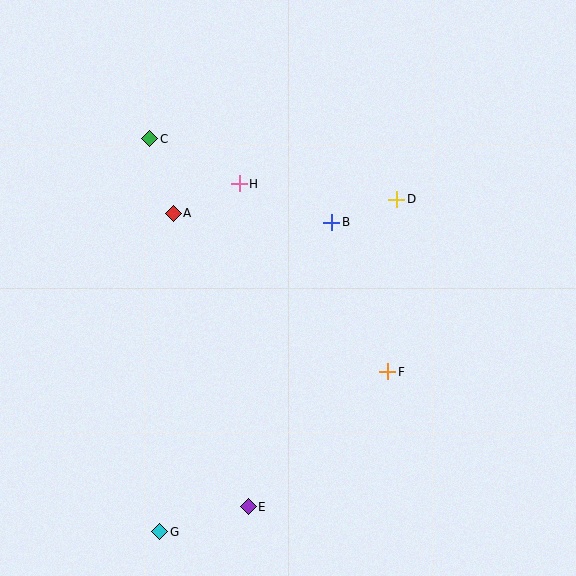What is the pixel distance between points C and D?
The distance between C and D is 254 pixels.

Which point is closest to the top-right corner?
Point D is closest to the top-right corner.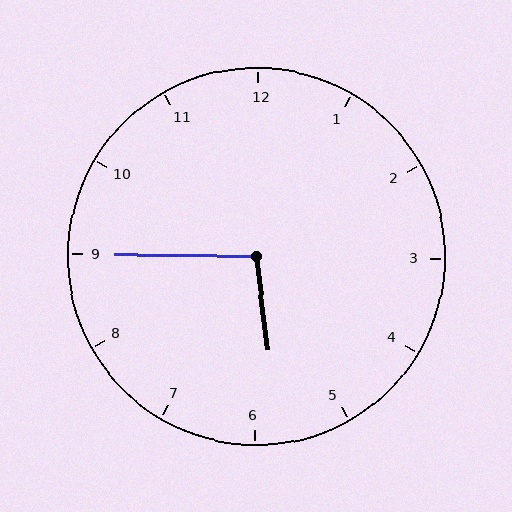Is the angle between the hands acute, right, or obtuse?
It is obtuse.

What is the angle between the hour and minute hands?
Approximately 98 degrees.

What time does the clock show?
5:45.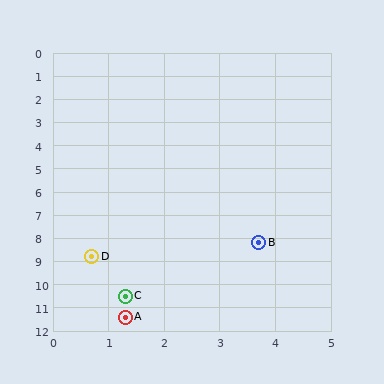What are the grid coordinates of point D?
Point D is at approximately (0.7, 8.8).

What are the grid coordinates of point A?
Point A is at approximately (1.3, 11.4).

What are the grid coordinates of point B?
Point B is at approximately (3.7, 8.2).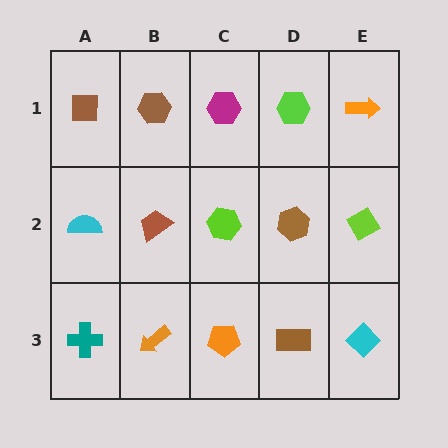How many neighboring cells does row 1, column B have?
3.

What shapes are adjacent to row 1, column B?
A brown trapezoid (row 2, column B), a brown square (row 1, column A), a magenta hexagon (row 1, column C).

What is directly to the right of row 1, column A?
A brown hexagon.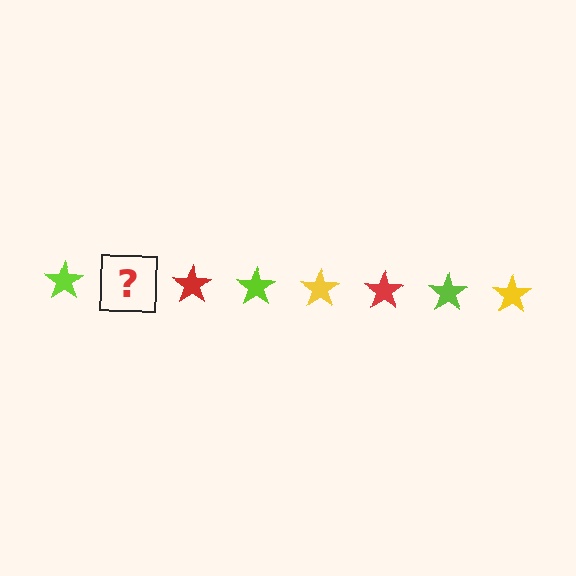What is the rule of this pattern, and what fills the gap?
The rule is that the pattern cycles through lime, yellow, red stars. The gap should be filled with a yellow star.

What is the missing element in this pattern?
The missing element is a yellow star.